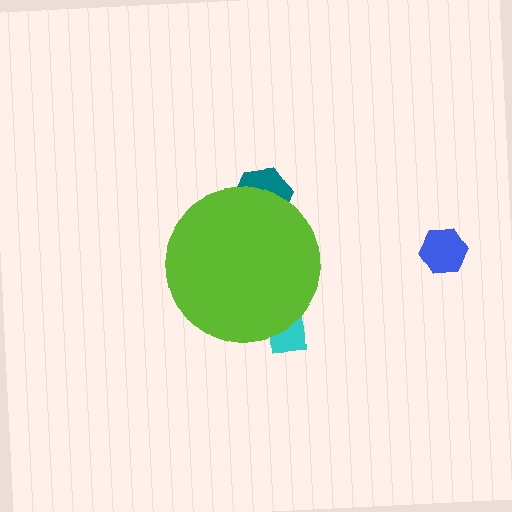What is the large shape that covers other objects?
A lime circle.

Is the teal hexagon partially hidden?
Yes, the teal hexagon is partially hidden behind the lime circle.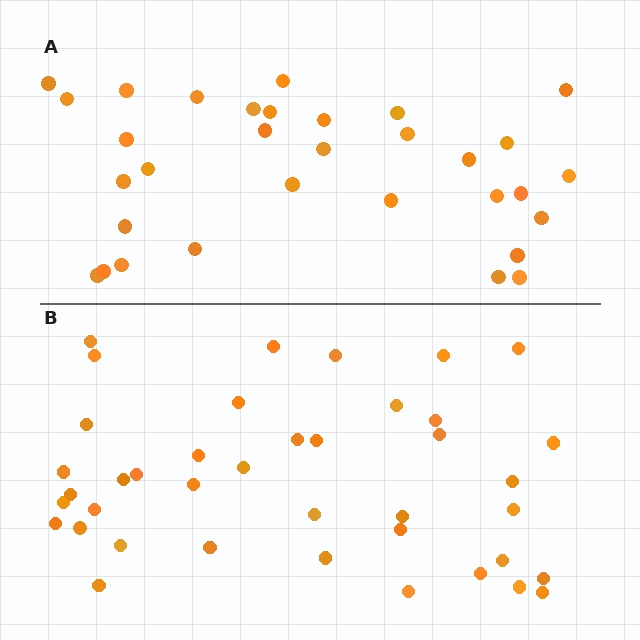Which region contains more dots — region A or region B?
Region B (the bottom region) has more dots.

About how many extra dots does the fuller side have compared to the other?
Region B has roughly 8 or so more dots than region A.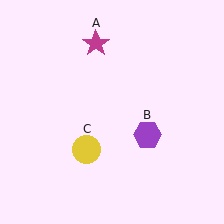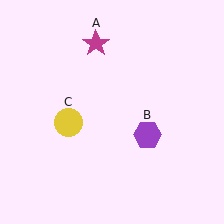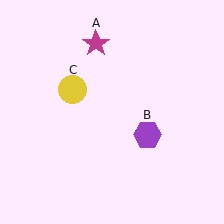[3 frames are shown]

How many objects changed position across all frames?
1 object changed position: yellow circle (object C).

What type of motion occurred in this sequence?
The yellow circle (object C) rotated clockwise around the center of the scene.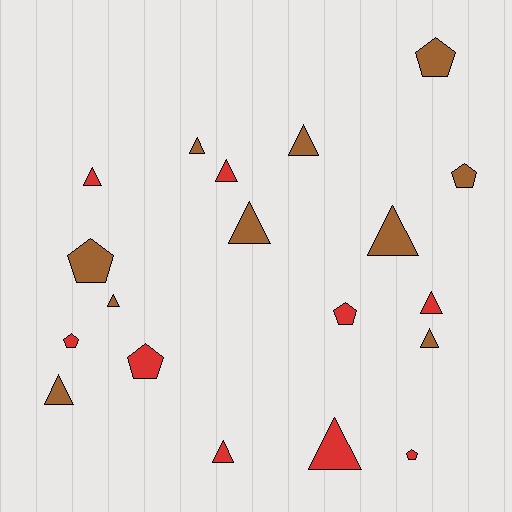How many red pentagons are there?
There are 4 red pentagons.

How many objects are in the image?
There are 19 objects.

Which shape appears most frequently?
Triangle, with 12 objects.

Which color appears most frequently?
Brown, with 10 objects.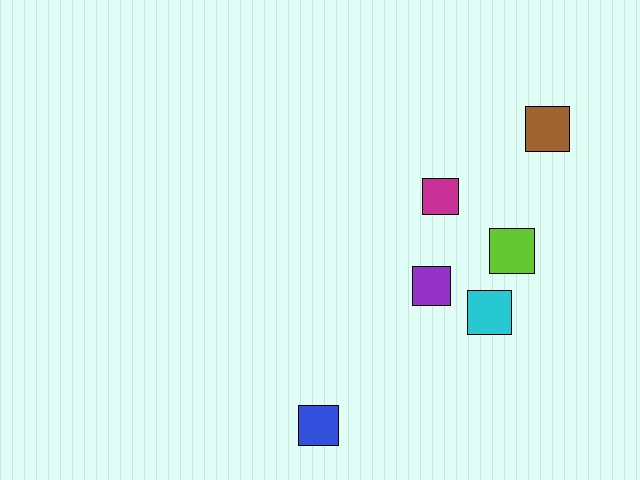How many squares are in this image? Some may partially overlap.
There are 6 squares.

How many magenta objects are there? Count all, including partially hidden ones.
There is 1 magenta object.